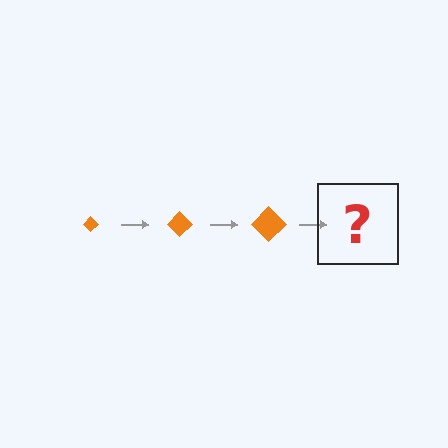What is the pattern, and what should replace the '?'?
The pattern is that the diamond gets progressively larger each step. The '?' should be an orange diamond, larger than the previous one.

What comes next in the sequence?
The next element should be an orange diamond, larger than the previous one.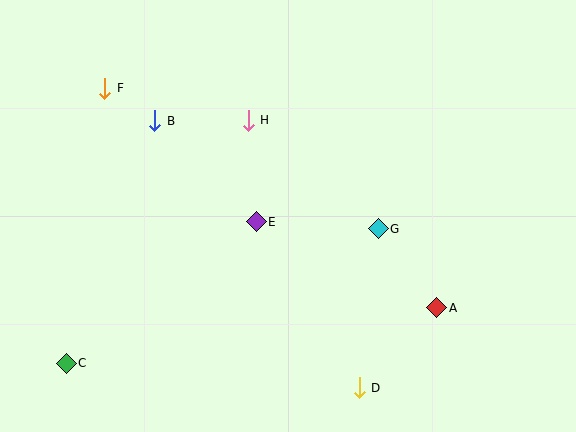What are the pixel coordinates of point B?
Point B is at (155, 121).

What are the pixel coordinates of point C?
Point C is at (66, 363).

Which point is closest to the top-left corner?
Point F is closest to the top-left corner.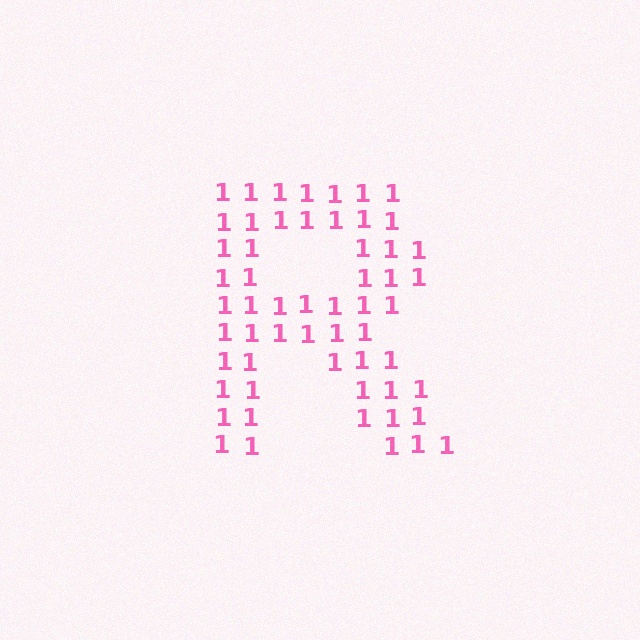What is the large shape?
The large shape is the letter R.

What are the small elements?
The small elements are digit 1's.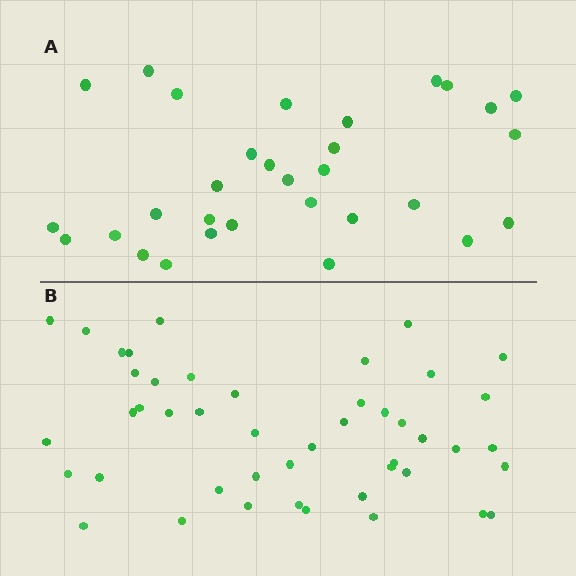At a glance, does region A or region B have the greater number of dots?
Region B (the bottom region) has more dots.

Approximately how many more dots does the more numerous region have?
Region B has approximately 15 more dots than region A.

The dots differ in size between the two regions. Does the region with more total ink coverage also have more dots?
No. Region A has more total ink coverage because its dots are larger, but region B actually contains more individual dots. Total area can be misleading — the number of items is what matters here.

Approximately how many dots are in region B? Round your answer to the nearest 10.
About 50 dots. (The exact count is 46, which rounds to 50.)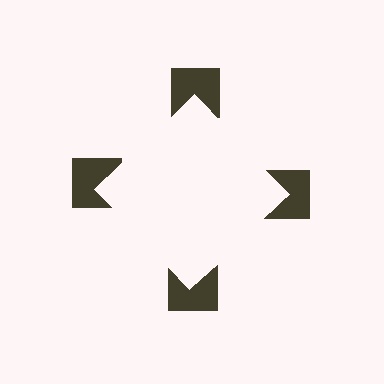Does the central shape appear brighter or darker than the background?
It typically appears slightly brighter than the background, even though no actual brightness change is drawn.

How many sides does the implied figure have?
4 sides.